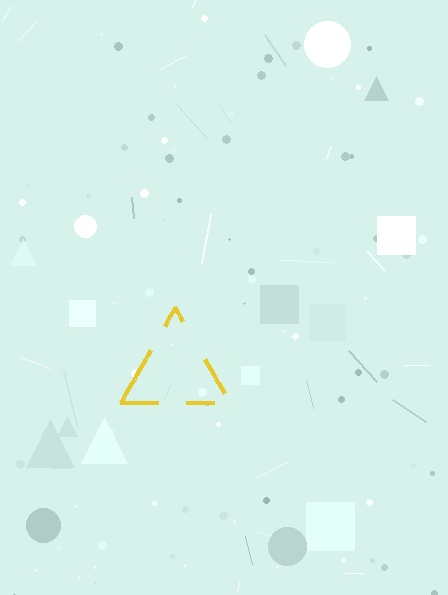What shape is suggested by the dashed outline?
The dashed outline suggests a triangle.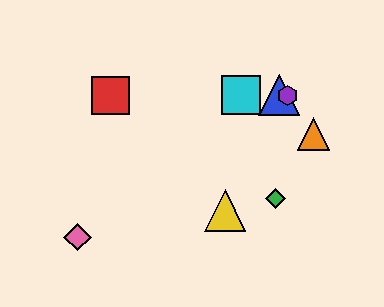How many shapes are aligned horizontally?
4 shapes (the red square, the blue triangle, the purple hexagon, the cyan square) are aligned horizontally.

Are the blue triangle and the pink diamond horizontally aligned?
No, the blue triangle is at y≈95 and the pink diamond is at y≈237.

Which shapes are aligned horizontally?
The red square, the blue triangle, the purple hexagon, the cyan square are aligned horizontally.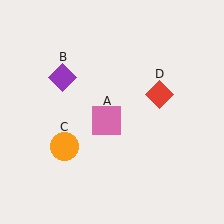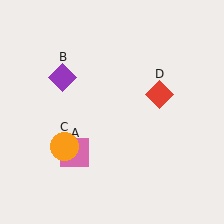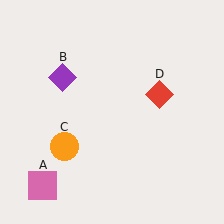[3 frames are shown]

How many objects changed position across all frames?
1 object changed position: pink square (object A).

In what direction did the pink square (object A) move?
The pink square (object A) moved down and to the left.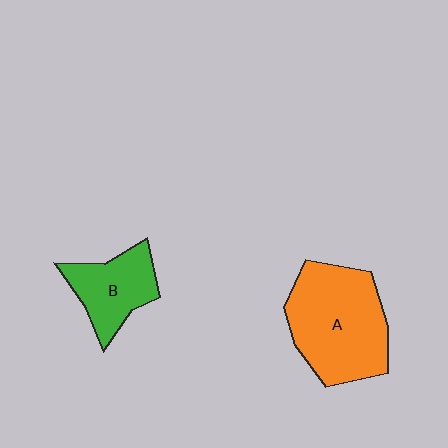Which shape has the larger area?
Shape A (orange).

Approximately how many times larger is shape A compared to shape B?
Approximately 1.8 times.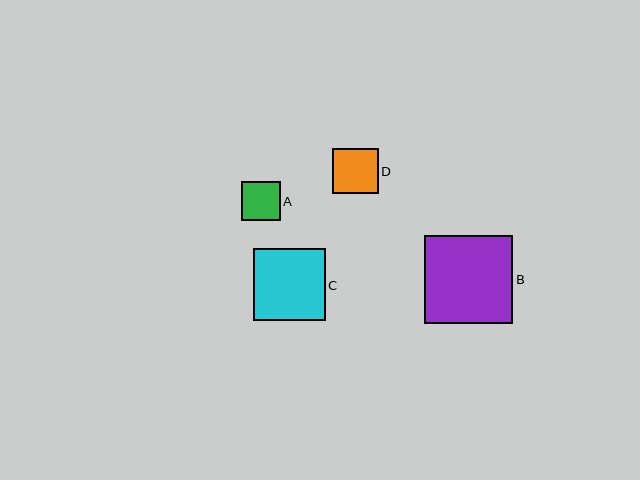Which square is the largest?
Square B is the largest with a size of approximately 88 pixels.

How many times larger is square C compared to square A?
Square C is approximately 1.8 times the size of square A.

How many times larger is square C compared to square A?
Square C is approximately 1.8 times the size of square A.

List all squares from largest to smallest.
From largest to smallest: B, C, D, A.